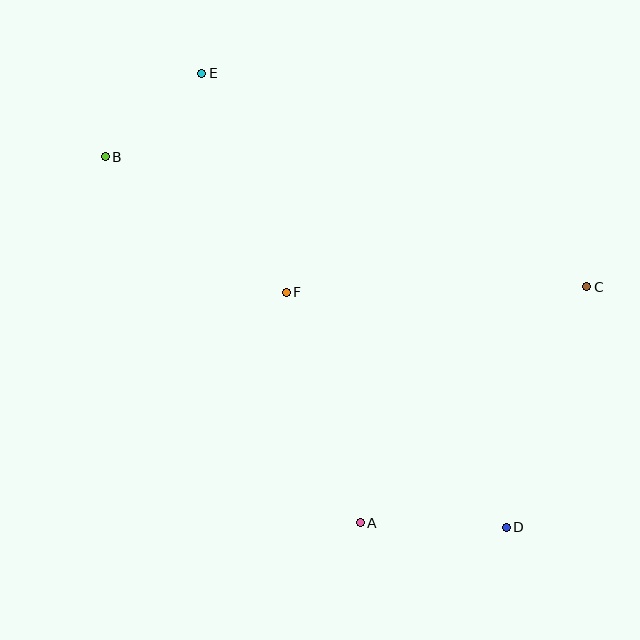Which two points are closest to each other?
Points B and E are closest to each other.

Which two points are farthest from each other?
Points D and E are farthest from each other.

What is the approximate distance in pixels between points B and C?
The distance between B and C is approximately 499 pixels.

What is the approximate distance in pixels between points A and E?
The distance between A and E is approximately 477 pixels.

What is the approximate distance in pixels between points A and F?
The distance between A and F is approximately 242 pixels.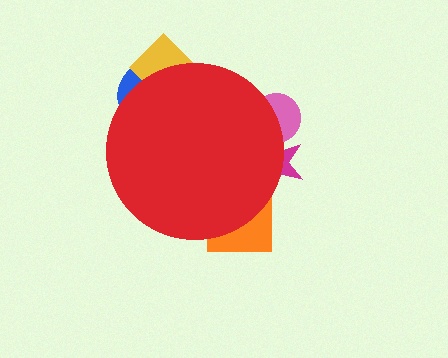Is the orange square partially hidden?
Yes, the orange square is partially hidden behind the red circle.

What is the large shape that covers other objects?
A red circle.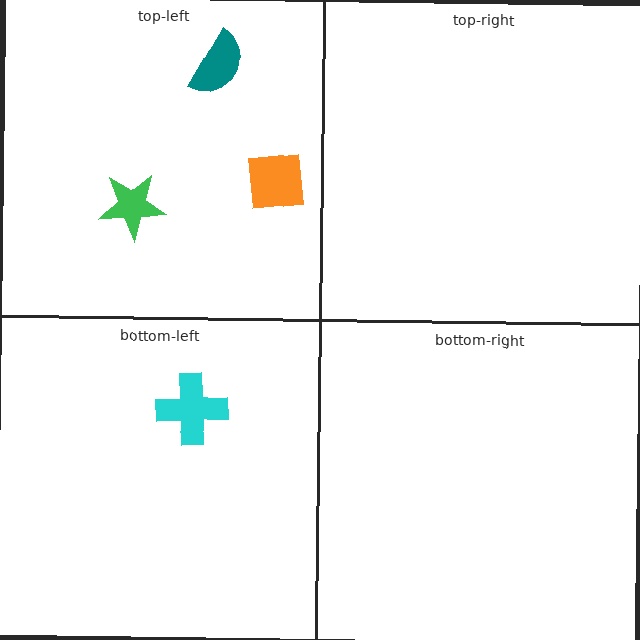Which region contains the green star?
The top-left region.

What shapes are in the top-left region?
The teal semicircle, the green star, the orange square.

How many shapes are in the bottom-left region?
1.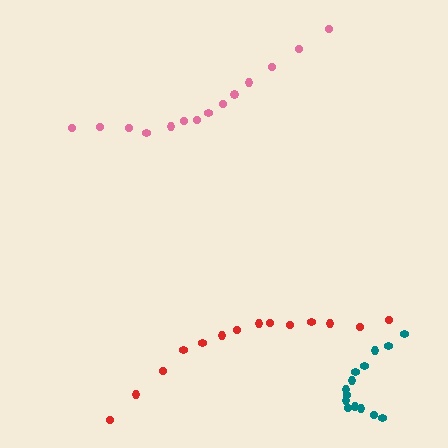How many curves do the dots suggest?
There are 3 distinct paths.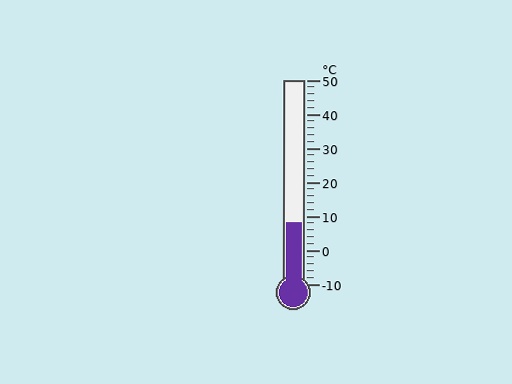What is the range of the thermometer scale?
The thermometer scale ranges from -10°C to 50°C.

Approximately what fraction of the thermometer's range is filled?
The thermometer is filled to approximately 30% of its range.